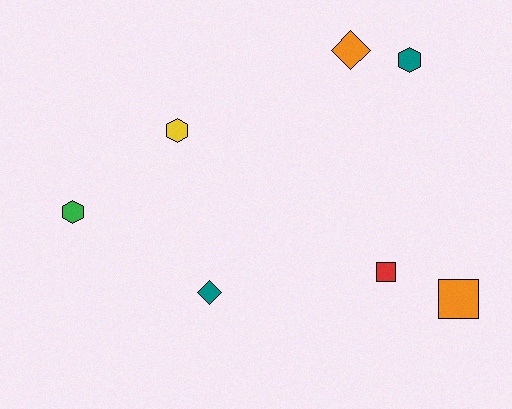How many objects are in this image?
There are 7 objects.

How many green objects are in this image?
There is 1 green object.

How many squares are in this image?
There are 2 squares.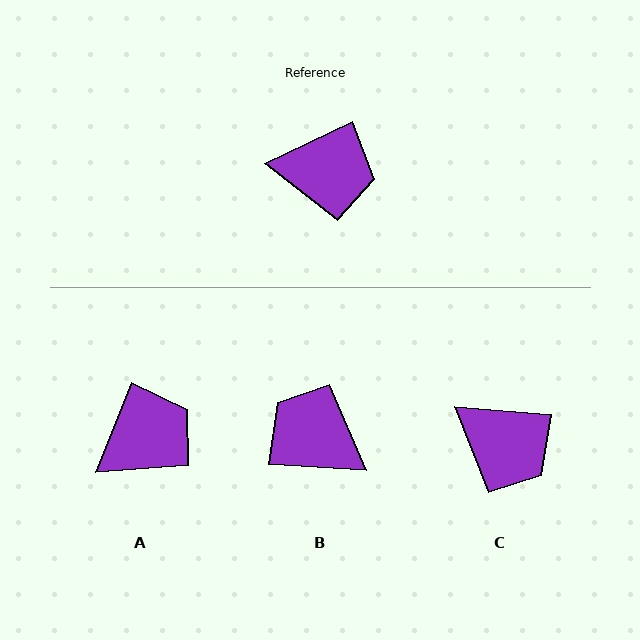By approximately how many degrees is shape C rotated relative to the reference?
Approximately 31 degrees clockwise.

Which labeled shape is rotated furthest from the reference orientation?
B, about 151 degrees away.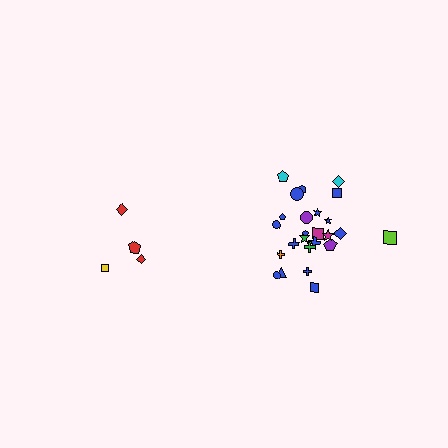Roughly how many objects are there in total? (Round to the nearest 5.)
Roughly 30 objects in total.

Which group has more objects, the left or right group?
The right group.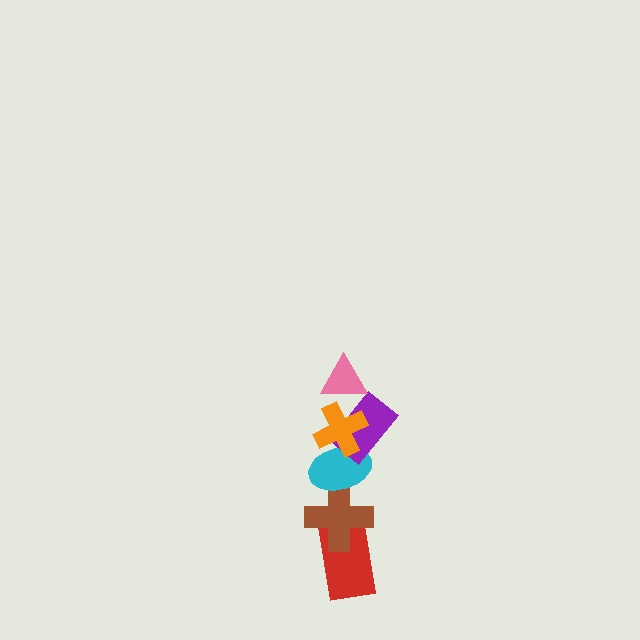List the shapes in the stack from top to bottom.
From top to bottom: the pink triangle, the orange cross, the purple rectangle, the cyan ellipse, the brown cross, the red rectangle.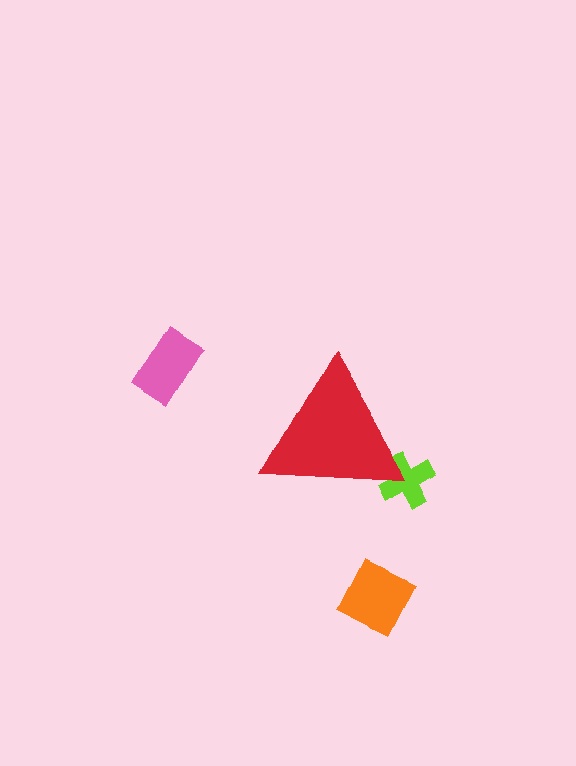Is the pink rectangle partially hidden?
No, the pink rectangle is fully visible.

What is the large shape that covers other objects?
A red triangle.